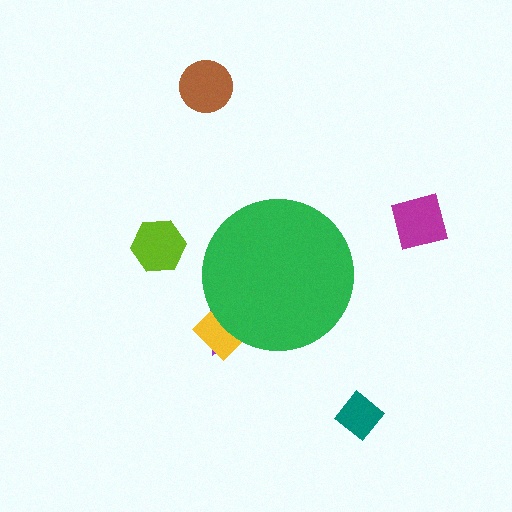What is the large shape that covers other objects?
A green circle.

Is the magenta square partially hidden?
No, the magenta square is fully visible.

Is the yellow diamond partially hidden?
Yes, the yellow diamond is partially hidden behind the green circle.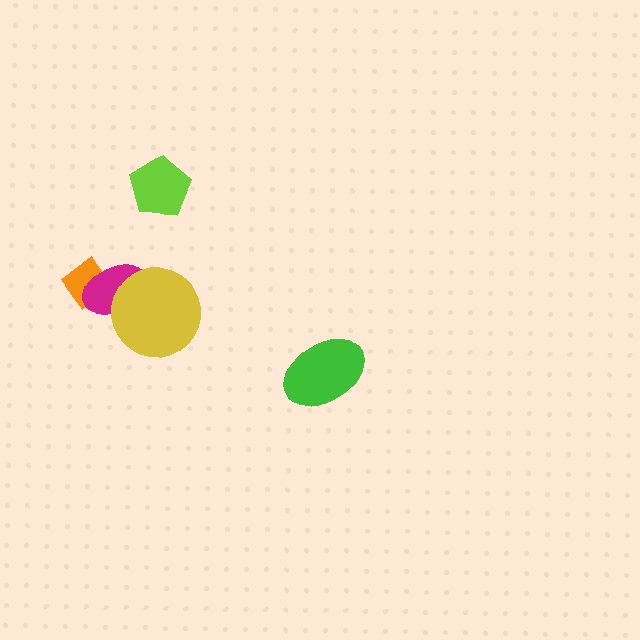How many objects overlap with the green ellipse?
0 objects overlap with the green ellipse.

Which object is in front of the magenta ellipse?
The yellow circle is in front of the magenta ellipse.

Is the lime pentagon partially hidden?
No, no other shape covers it.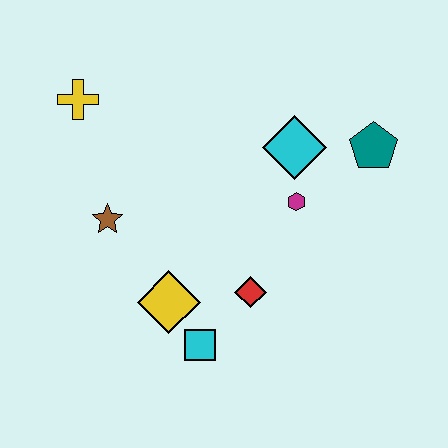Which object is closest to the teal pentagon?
The cyan diamond is closest to the teal pentagon.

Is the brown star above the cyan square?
Yes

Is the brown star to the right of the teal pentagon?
No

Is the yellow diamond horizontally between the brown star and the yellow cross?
No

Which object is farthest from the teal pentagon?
The yellow cross is farthest from the teal pentagon.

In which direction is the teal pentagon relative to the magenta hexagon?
The teal pentagon is to the right of the magenta hexagon.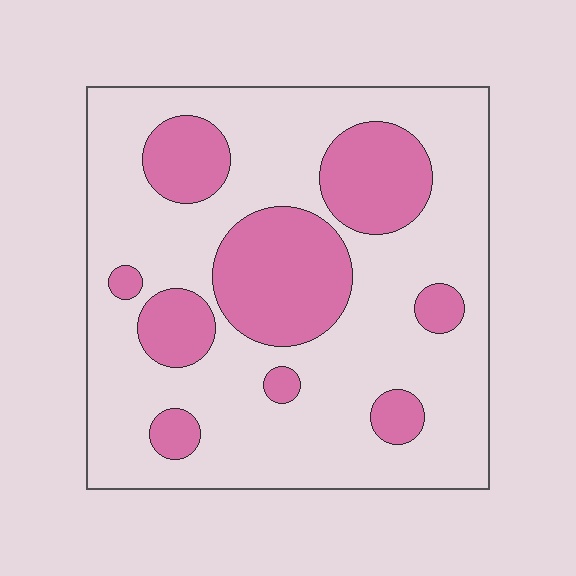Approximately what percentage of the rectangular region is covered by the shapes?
Approximately 30%.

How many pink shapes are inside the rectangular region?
9.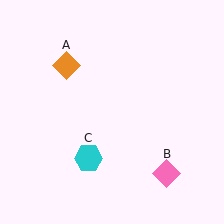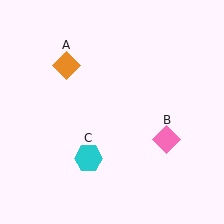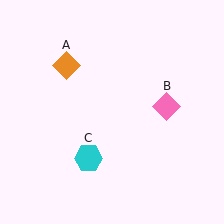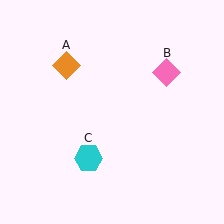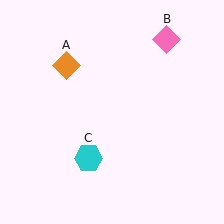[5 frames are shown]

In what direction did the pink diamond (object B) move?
The pink diamond (object B) moved up.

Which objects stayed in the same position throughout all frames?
Orange diamond (object A) and cyan hexagon (object C) remained stationary.